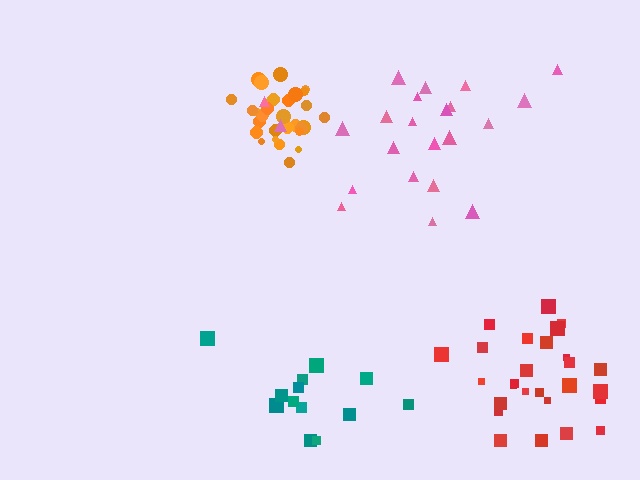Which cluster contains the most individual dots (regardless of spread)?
Orange (34).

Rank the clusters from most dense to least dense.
orange, red, pink, teal.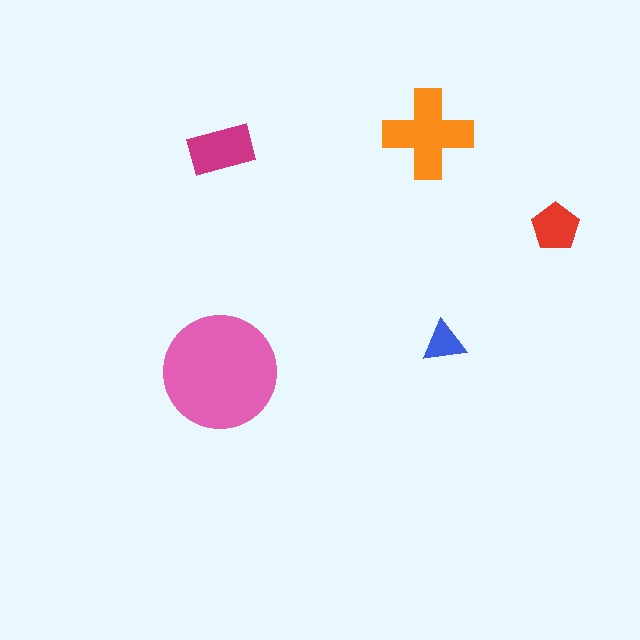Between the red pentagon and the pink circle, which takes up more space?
The pink circle.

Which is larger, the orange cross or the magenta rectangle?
The orange cross.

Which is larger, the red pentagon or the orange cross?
The orange cross.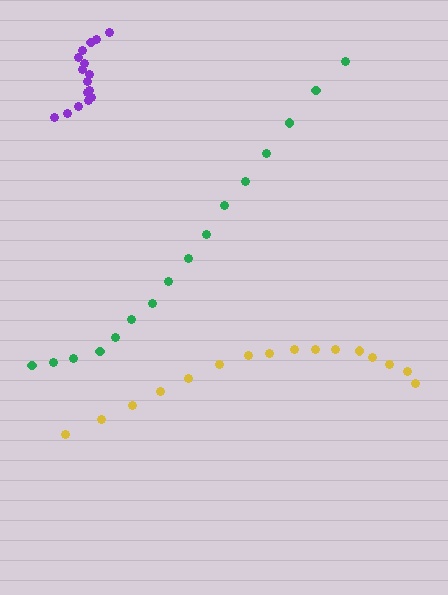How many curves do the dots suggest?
There are 3 distinct paths.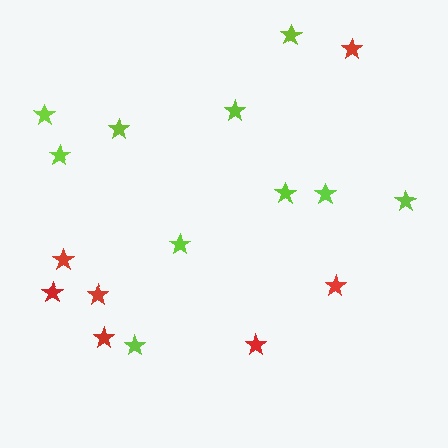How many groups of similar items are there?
There are 2 groups: one group of red stars (7) and one group of lime stars (10).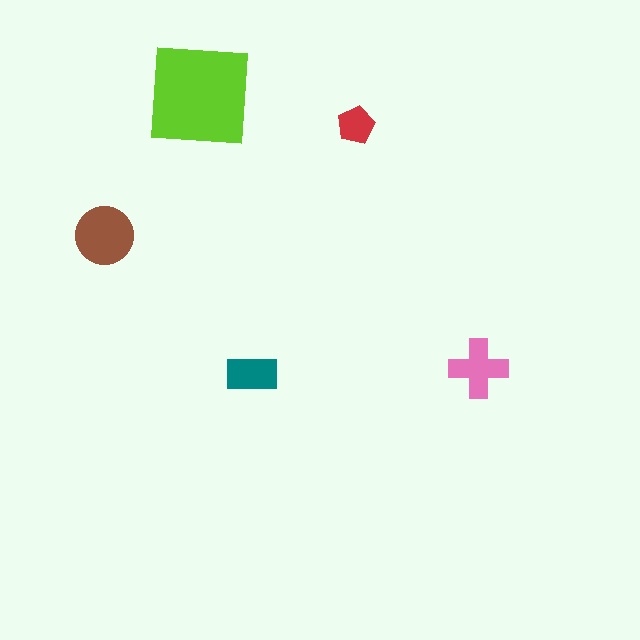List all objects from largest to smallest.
The lime square, the brown circle, the pink cross, the teal rectangle, the red pentagon.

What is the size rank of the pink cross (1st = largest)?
3rd.